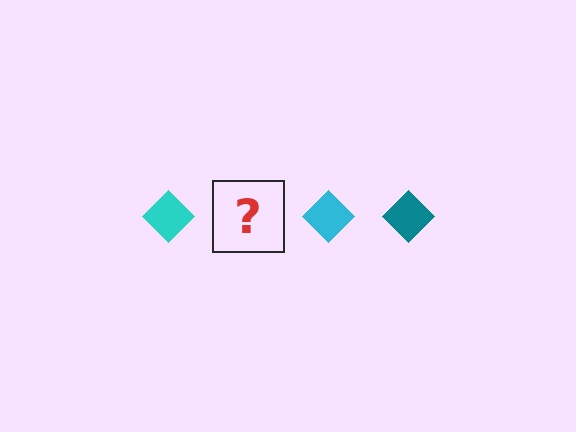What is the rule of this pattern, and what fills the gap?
The rule is that the pattern cycles through cyan, teal diamonds. The gap should be filled with a teal diamond.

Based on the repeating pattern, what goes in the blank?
The blank should be a teal diamond.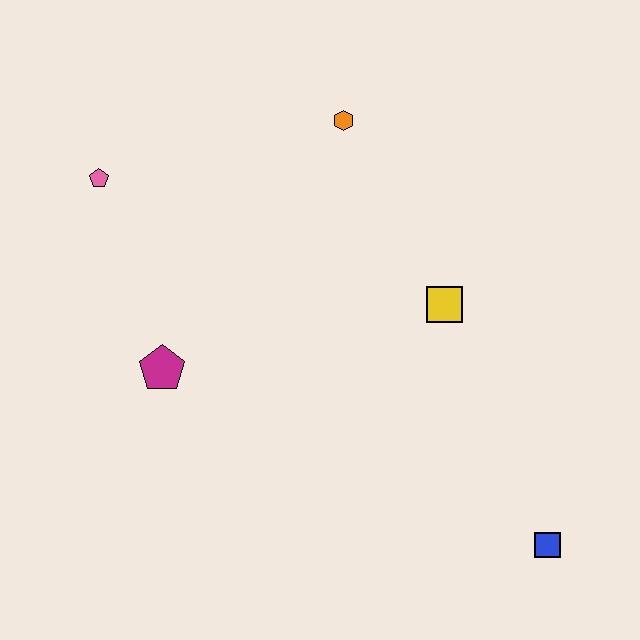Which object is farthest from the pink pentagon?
The blue square is farthest from the pink pentagon.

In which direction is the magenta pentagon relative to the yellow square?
The magenta pentagon is to the left of the yellow square.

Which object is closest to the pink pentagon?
The magenta pentagon is closest to the pink pentagon.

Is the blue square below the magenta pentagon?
Yes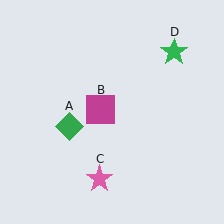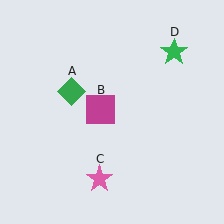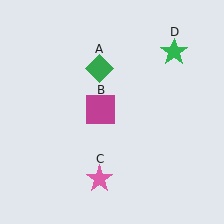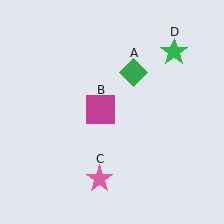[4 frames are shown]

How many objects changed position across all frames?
1 object changed position: green diamond (object A).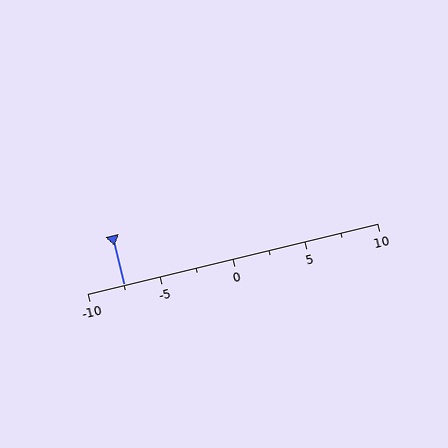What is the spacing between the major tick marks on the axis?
The major ticks are spaced 5 apart.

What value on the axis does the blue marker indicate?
The marker indicates approximately -7.5.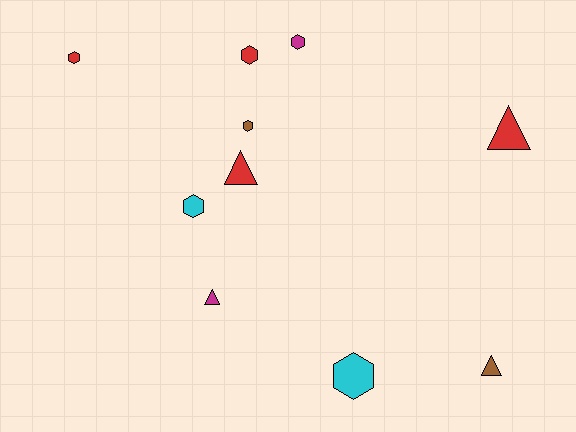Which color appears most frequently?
Red, with 4 objects.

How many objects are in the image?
There are 10 objects.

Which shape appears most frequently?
Hexagon, with 6 objects.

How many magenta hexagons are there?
There is 1 magenta hexagon.